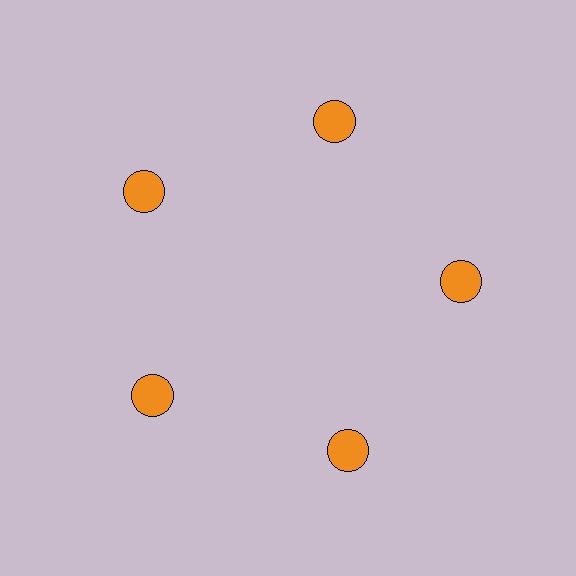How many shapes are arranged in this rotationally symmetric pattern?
There are 5 shapes, arranged in 5 groups of 1.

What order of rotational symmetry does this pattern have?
This pattern has 5-fold rotational symmetry.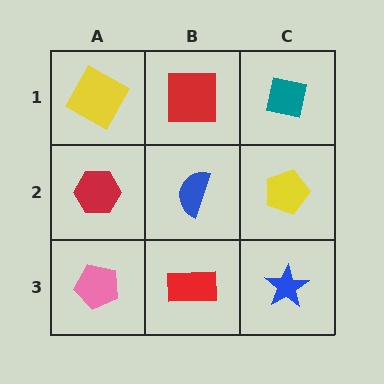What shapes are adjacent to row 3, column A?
A red hexagon (row 2, column A), a red rectangle (row 3, column B).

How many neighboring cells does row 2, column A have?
3.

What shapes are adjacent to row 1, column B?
A blue semicircle (row 2, column B), a yellow square (row 1, column A), a teal square (row 1, column C).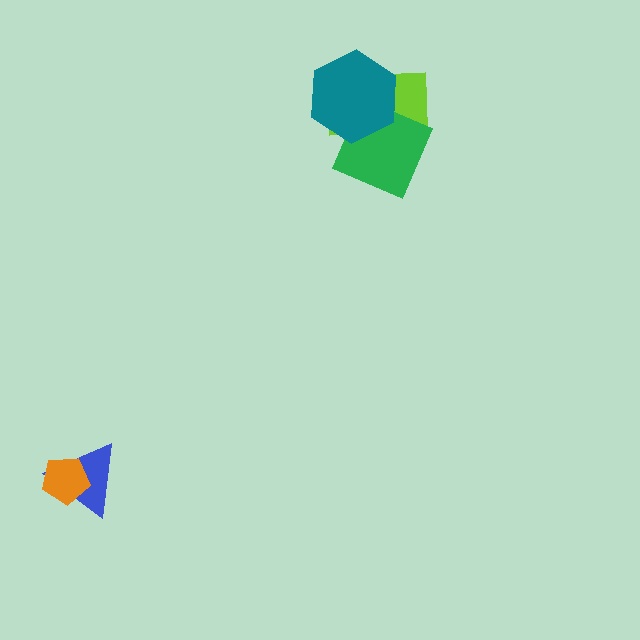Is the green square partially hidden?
Yes, it is partially covered by another shape.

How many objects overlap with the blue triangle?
1 object overlaps with the blue triangle.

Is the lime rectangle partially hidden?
Yes, it is partially covered by another shape.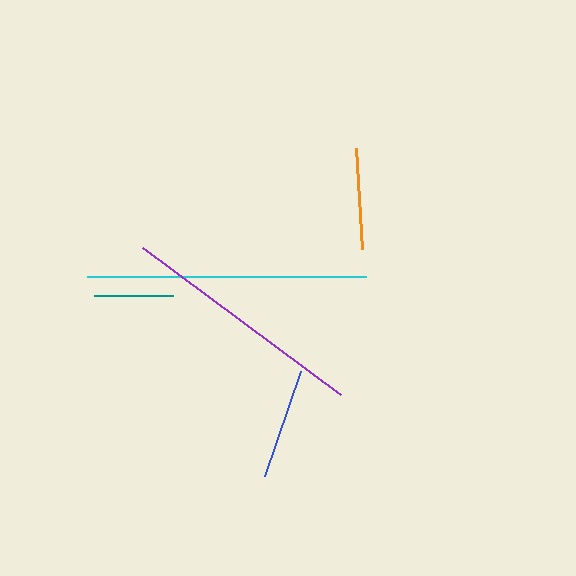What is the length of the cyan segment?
The cyan segment is approximately 279 pixels long.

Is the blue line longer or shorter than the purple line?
The purple line is longer than the blue line.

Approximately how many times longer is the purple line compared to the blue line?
The purple line is approximately 2.2 times the length of the blue line.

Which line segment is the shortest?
The teal line is the shortest at approximately 79 pixels.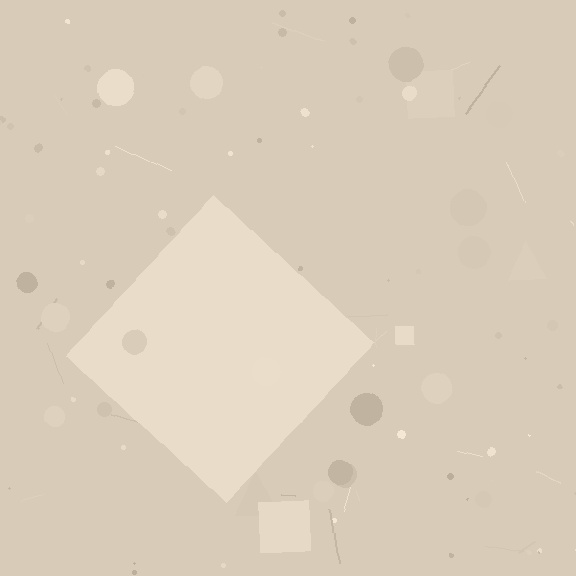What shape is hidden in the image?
A diamond is hidden in the image.